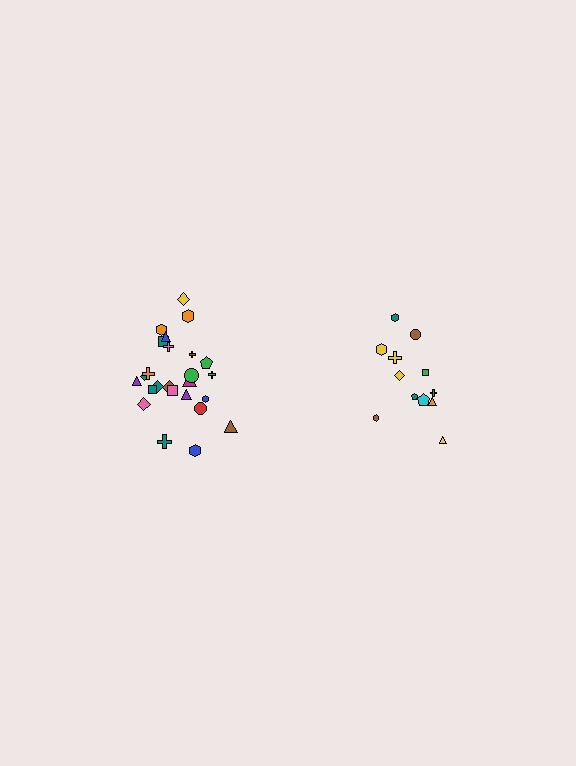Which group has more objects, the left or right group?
The left group.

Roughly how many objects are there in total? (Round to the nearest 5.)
Roughly 35 objects in total.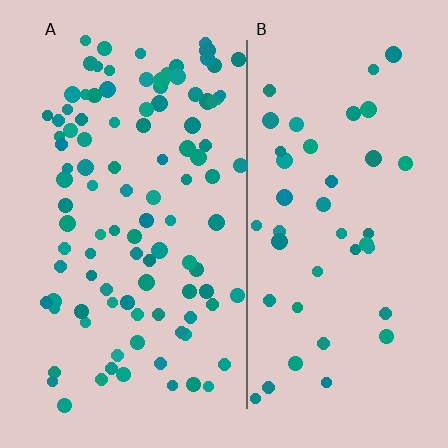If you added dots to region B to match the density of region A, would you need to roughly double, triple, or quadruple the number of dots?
Approximately double.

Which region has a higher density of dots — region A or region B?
A (the left).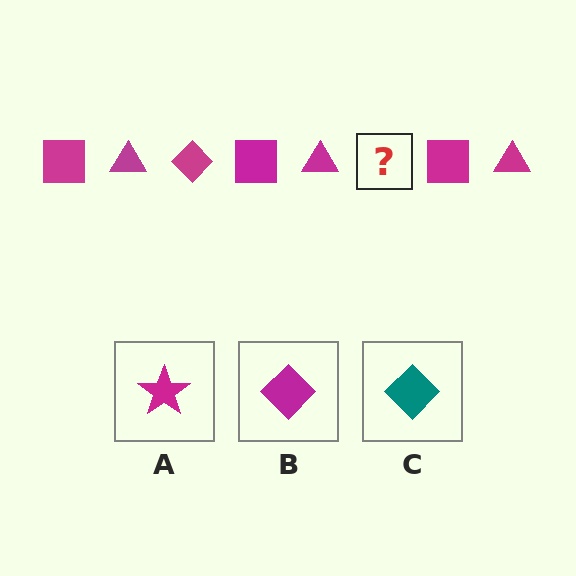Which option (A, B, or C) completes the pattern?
B.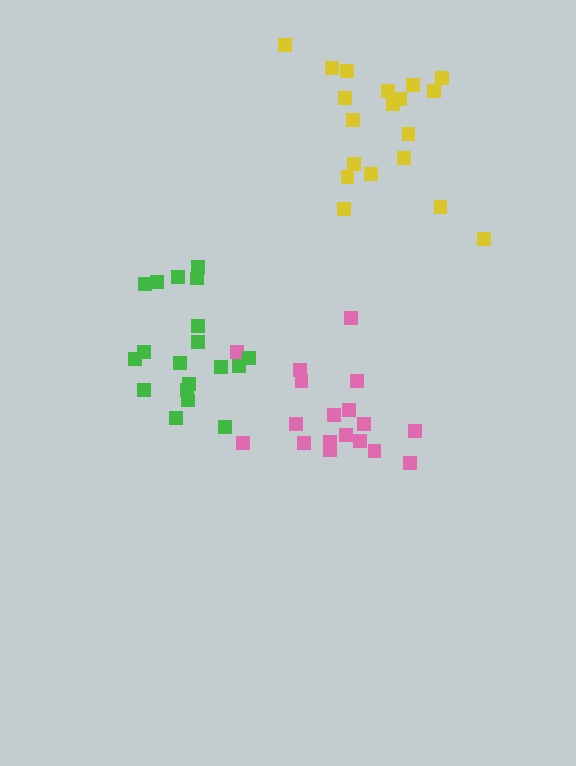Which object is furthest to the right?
The yellow cluster is rightmost.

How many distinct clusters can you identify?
There are 3 distinct clusters.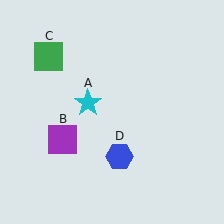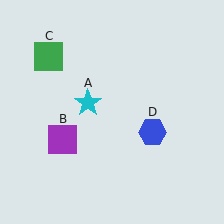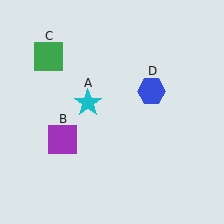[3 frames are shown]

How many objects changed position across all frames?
1 object changed position: blue hexagon (object D).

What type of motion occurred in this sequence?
The blue hexagon (object D) rotated counterclockwise around the center of the scene.